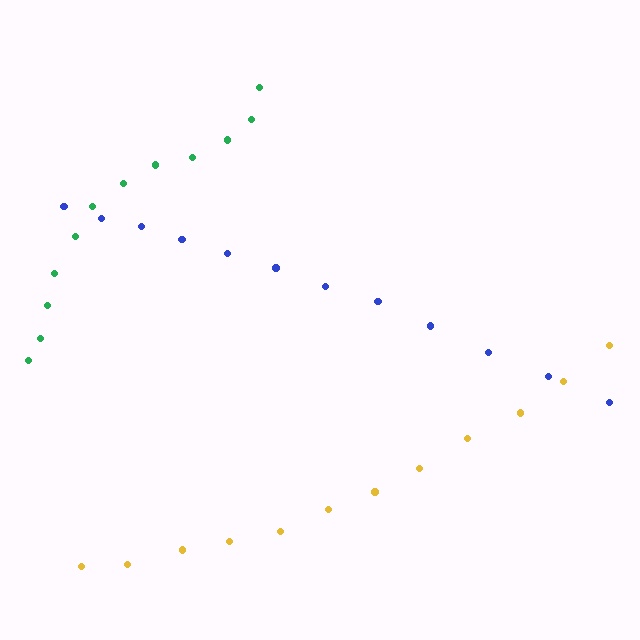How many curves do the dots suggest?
There are 3 distinct paths.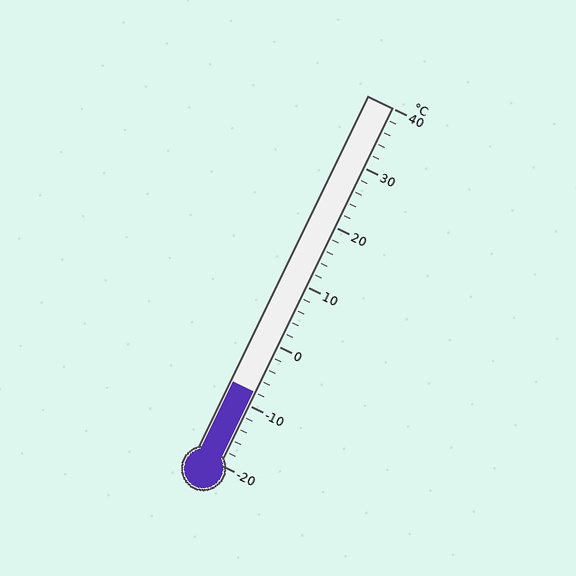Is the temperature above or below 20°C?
The temperature is below 20°C.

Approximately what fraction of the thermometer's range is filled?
The thermometer is filled to approximately 20% of its range.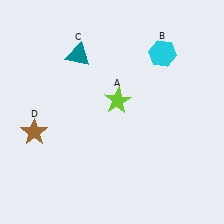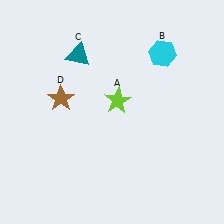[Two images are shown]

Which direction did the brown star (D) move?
The brown star (D) moved up.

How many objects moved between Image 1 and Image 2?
1 object moved between the two images.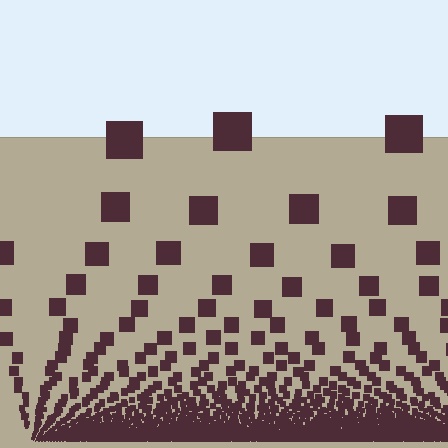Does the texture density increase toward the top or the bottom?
Density increases toward the bottom.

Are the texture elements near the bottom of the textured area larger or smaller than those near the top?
Smaller. The gradient is inverted — elements near the bottom are smaller and denser.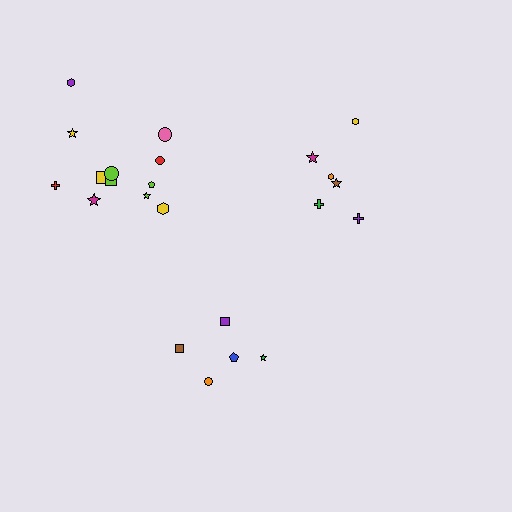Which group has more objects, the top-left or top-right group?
The top-left group.